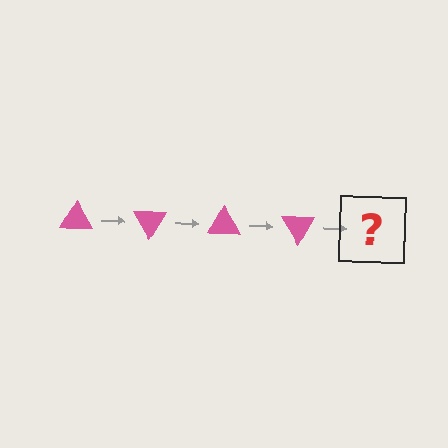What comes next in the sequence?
The next element should be a pink triangle rotated 240 degrees.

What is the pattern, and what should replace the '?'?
The pattern is that the triangle rotates 60 degrees each step. The '?' should be a pink triangle rotated 240 degrees.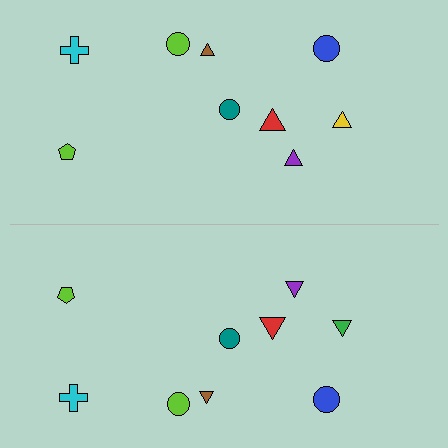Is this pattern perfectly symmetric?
No, the pattern is not perfectly symmetric. The green triangle on the bottom side breaks the symmetry — its mirror counterpart is yellow.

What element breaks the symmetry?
The green triangle on the bottom side breaks the symmetry — its mirror counterpart is yellow.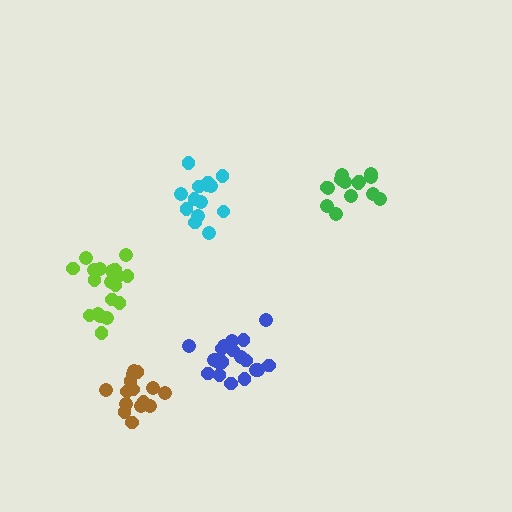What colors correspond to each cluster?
The clusters are colored: brown, blue, green, cyan, lime.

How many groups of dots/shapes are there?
There are 5 groups.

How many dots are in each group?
Group 1: 15 dots, Group 2: 20 dots, Group 3: 15 dots, Group 4: 14 dots, Group 5: 19 dots (83 total).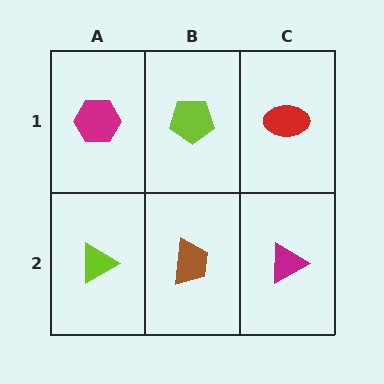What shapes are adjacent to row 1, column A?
A lime triangle (row 2, column A), a lime pentagon (row 1, column B).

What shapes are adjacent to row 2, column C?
A red ellipse (row 1, column C), a brown trapezoid (row 2, column B).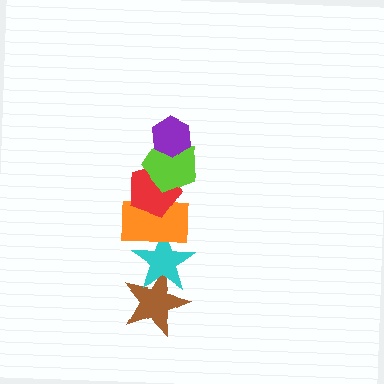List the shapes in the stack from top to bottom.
From top to bottom: the purple hexagon, the lime pentagon, the red pentagon, the orange rectangle, the cyan star, the brown star.